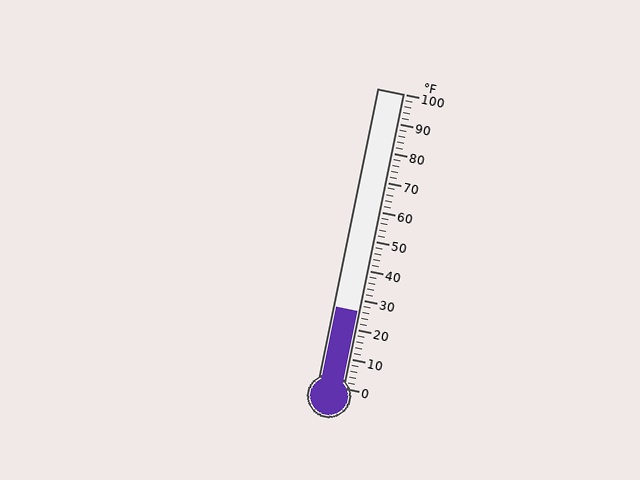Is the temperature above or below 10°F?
The temperature is above 10°F.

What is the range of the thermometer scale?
The thermometer scale ranges from 0°F to 100°F.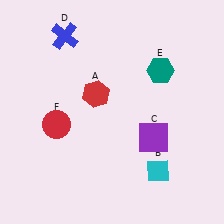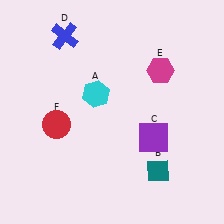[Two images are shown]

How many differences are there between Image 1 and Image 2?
There are 3 differences between the two images.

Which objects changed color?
A changed from red to cyan. B changed from cyan to teal. E changed from teal to magenta.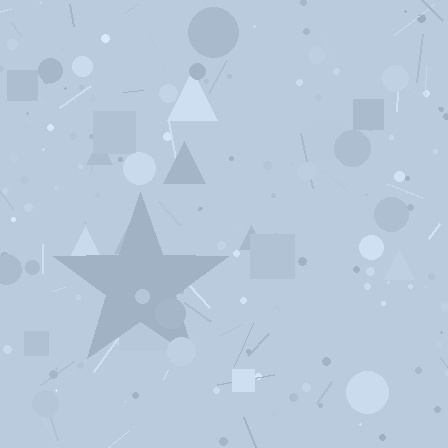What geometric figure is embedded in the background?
A star is embedded in the background.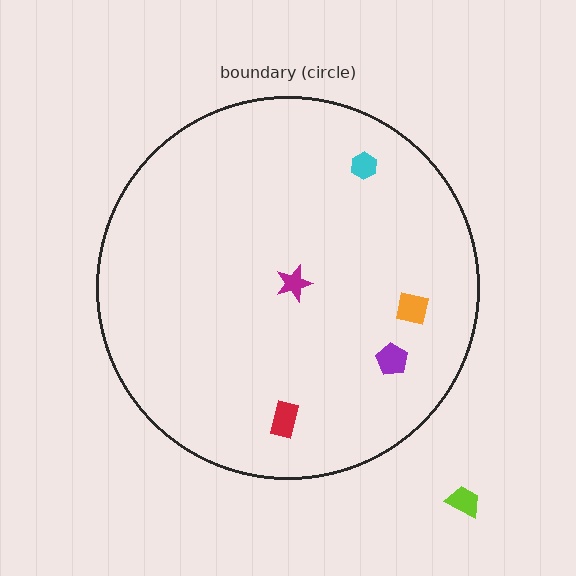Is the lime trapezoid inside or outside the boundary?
Outside.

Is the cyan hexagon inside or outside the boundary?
Inside.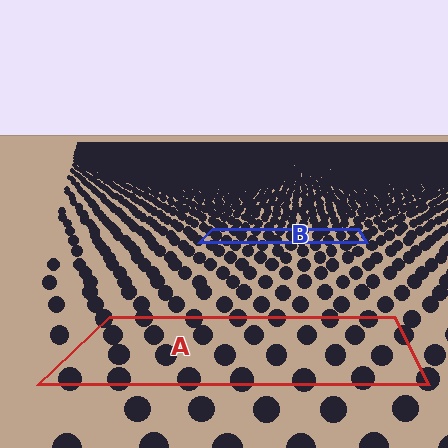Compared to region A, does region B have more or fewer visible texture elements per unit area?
Region B has more texture elements per unit area — they are packed more densely because it is farther away.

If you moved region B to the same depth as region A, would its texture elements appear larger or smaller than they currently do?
They would appear larger. At a closer depth, the same texture elements are projected at a bigger on-screen size.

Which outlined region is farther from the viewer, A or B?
Region B is farther from the viewer — the texture elements inside it appear smaller and more densely packed.